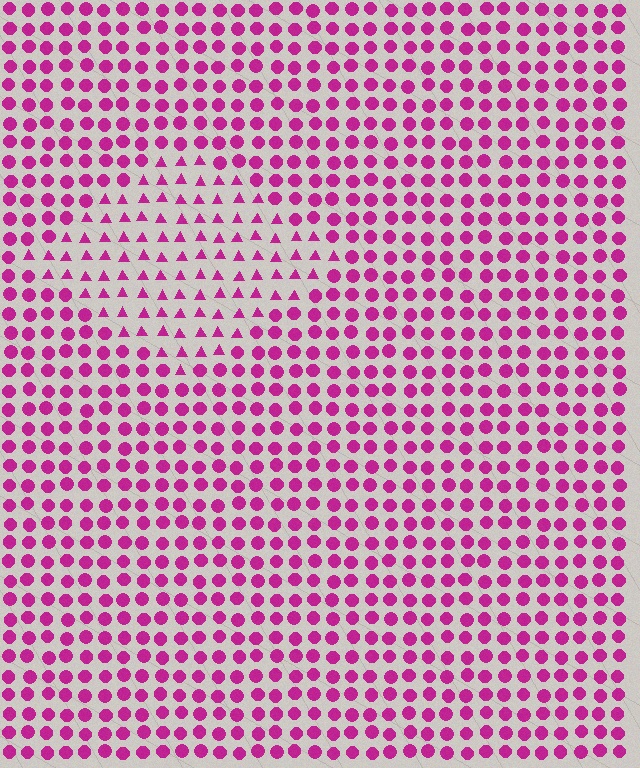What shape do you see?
I see a diamond.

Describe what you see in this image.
The image is filled with small magenta elements arranged in a uniform grid. A diamond-shaped region contains triangles, while the surrounding area contains circles. The boundary is defined purely by the change in element shape.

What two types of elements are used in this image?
The image uses triangles inside the diamond region and circles outside it.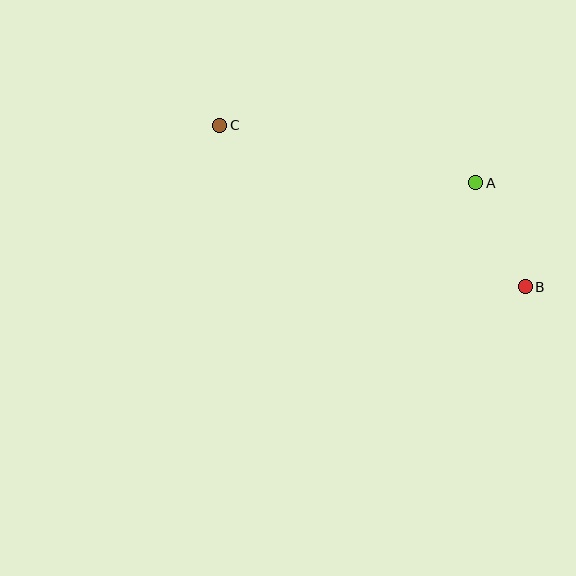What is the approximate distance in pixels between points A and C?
The distance between A and C is approximately 262 pixels.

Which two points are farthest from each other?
Points B and C are farthest from each other.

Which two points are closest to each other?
Points A and B are closest to each other.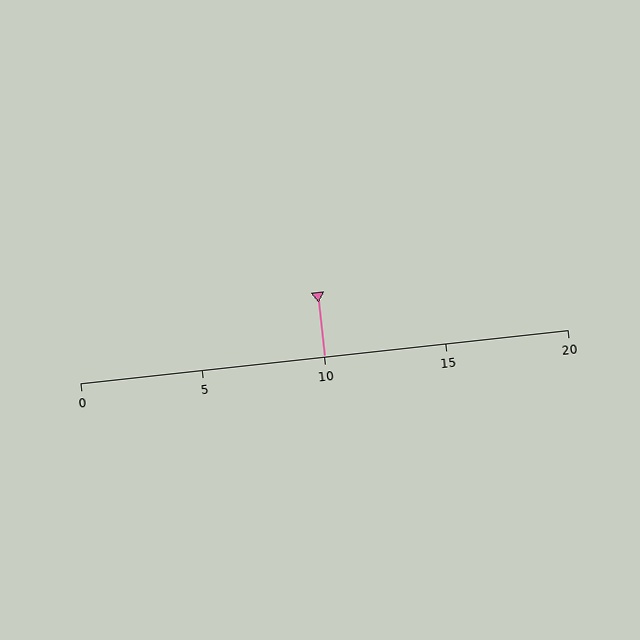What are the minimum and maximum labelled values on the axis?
The axis runs from 0 to 20.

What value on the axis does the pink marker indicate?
The marker indicates approximately 10.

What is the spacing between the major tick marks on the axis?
The major ticks are spaced 5 apart.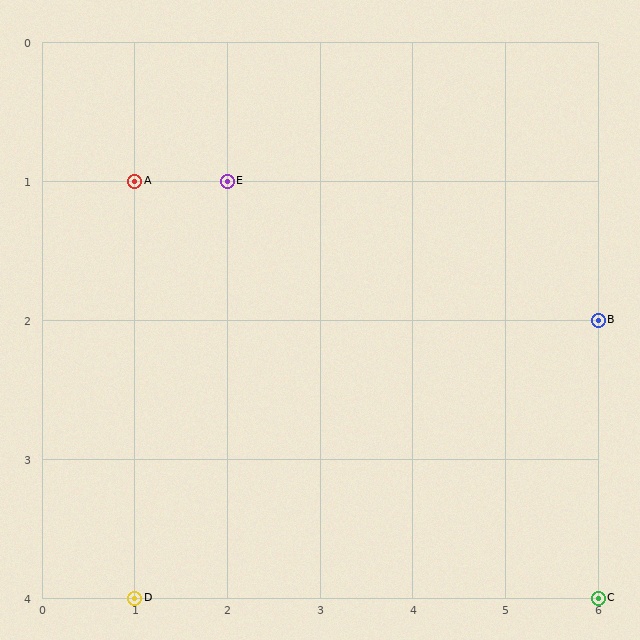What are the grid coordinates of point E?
Point E is at grid coordinates (2, 1).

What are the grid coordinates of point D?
Point D is at grid coordinates (1, 4).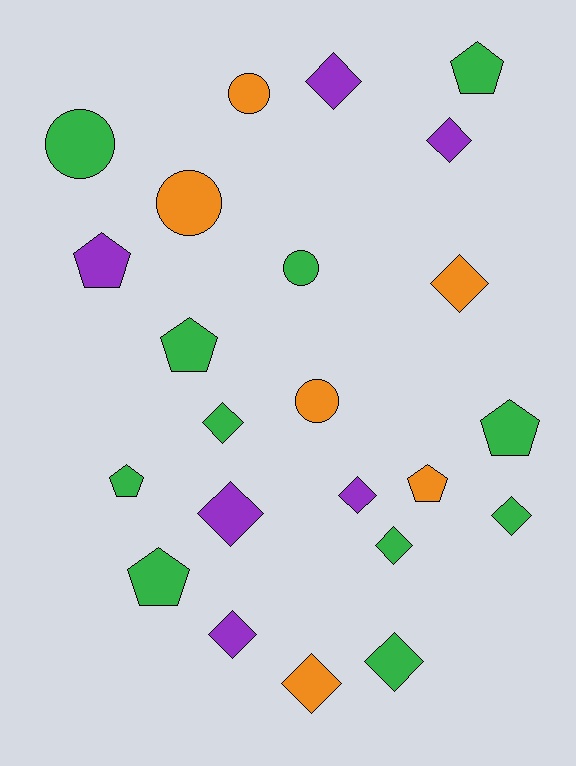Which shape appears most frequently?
Diamond, with 11 objects.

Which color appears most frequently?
Green, with 11 objects.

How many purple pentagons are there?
There is 1 purple pentagon.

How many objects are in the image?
There are 23 objects.